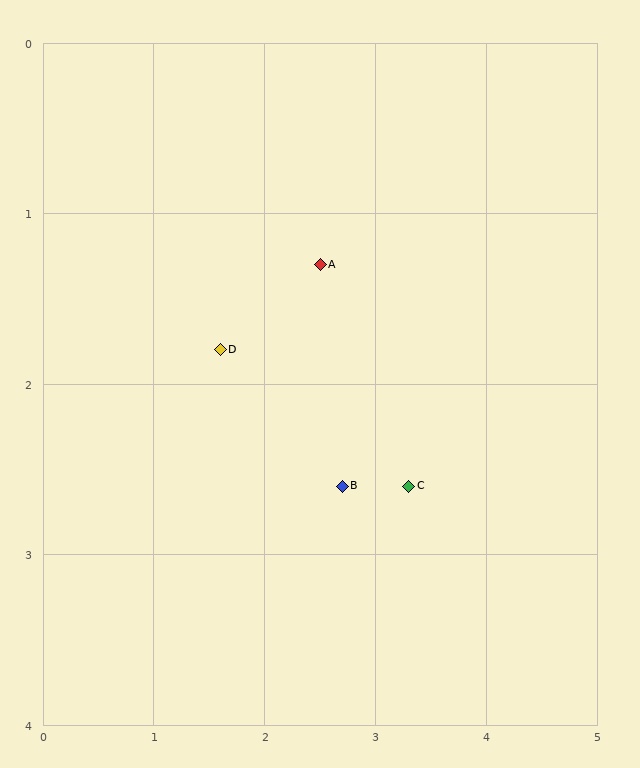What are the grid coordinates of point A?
Point A is at approximately (2.5, 1.3).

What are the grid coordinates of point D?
Point D is at approximately (1.6, 1.8).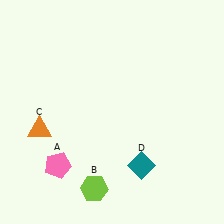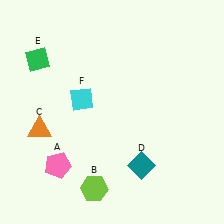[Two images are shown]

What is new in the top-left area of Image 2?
A green diamond (E) was added in the top-left area of Image 2.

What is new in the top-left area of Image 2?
A cyan diamond (F) was added in the top-left area of Image 2.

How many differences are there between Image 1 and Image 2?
There are 2 differences between the two images.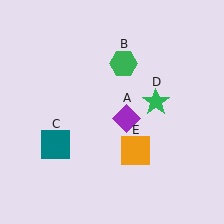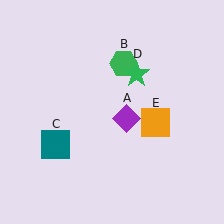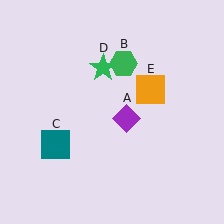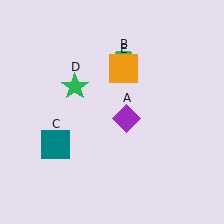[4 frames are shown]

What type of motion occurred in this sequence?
The green star (object D), orange square (object E) rotated counterclockwise around the center of the scene.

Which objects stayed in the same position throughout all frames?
Purple diamond (object A) and green hexagon (object B) and teal square (object C) remained stationary.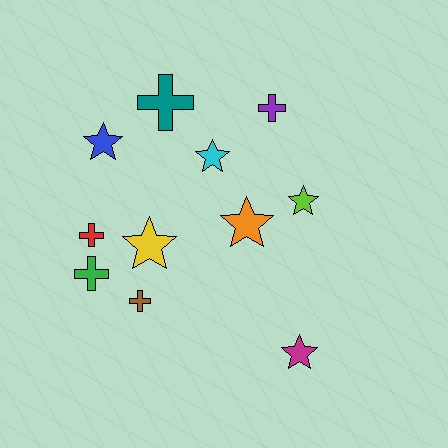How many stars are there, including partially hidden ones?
There are 6 stars.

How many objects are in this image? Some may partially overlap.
There are 11 objects.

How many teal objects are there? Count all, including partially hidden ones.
There is 1 teal object.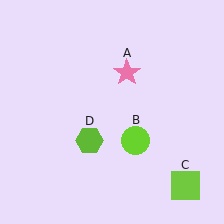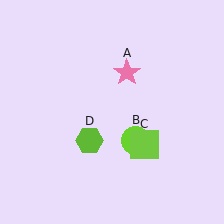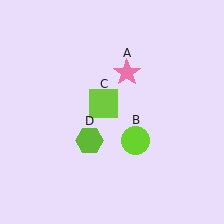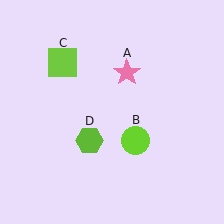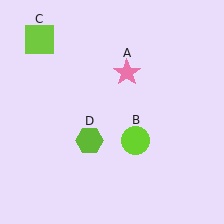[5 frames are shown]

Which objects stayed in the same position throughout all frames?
Pink star (object A) and lime circle (object B) and lime hexagon (object D) remained stationary.